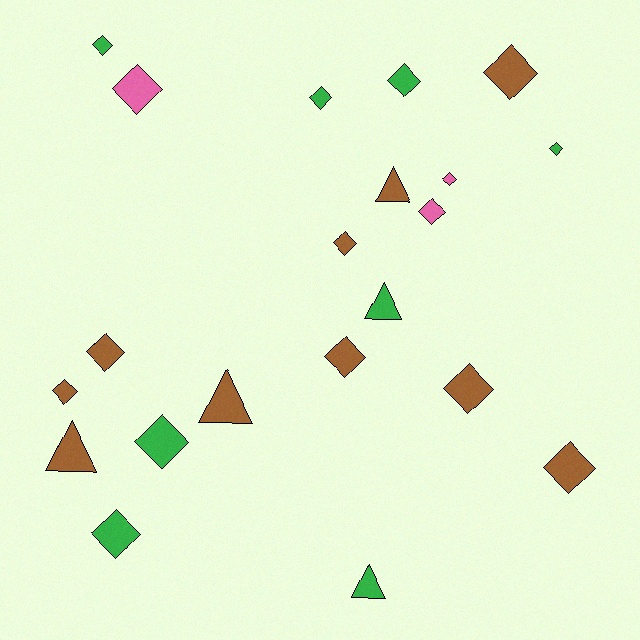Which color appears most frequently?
Brown, with 10 objects.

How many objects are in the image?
There are 21 objects.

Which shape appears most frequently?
Diamond, with 16 objects.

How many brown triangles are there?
There are 3 brown triangles.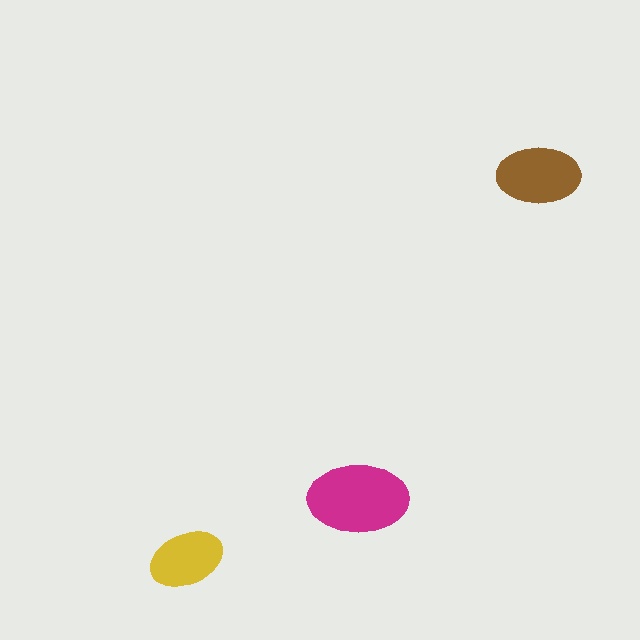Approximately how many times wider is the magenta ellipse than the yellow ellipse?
About 1.5 times wider.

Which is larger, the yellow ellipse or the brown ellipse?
The brown one.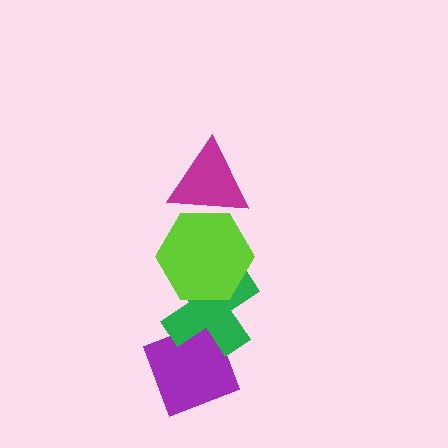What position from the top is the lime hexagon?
The lime hexagon is 2nd from the top.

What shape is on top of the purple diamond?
The green cross is on top of the purple diamond.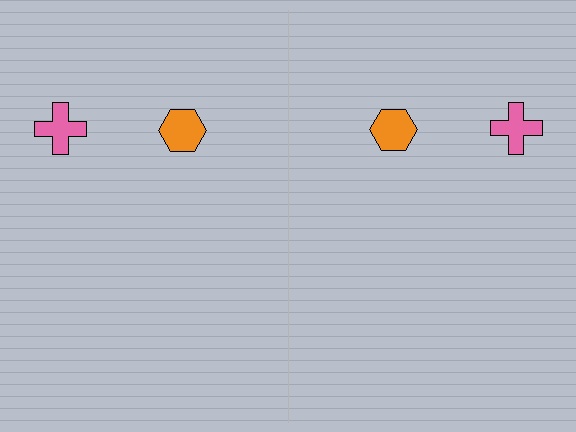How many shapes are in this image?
There are 4 shapes in this image.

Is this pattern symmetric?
Yes, this pattern has bilateral (reflection) symmetry.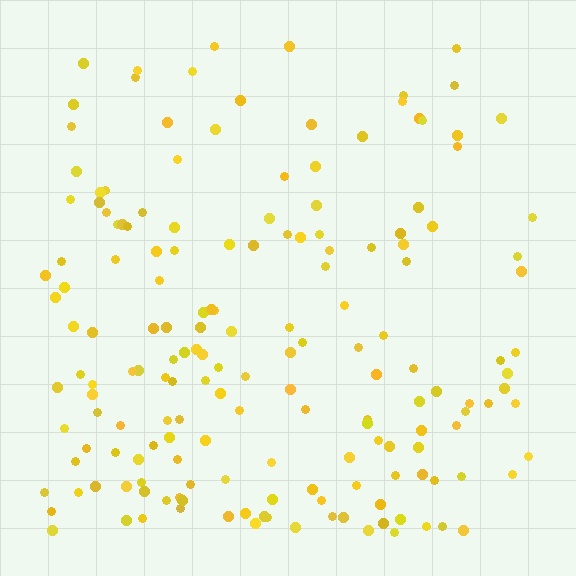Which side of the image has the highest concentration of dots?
The bottom.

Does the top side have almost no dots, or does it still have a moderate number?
Still a moderate number, just noticeably fewer than the bottom.